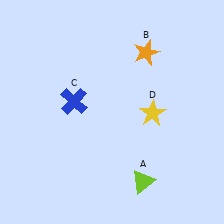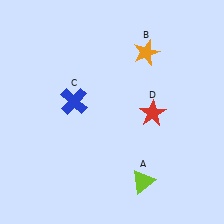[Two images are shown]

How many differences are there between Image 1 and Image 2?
There is 1 difference between the two images.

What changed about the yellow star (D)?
In Image 1, D is yellow. In Image 2, it changed to red.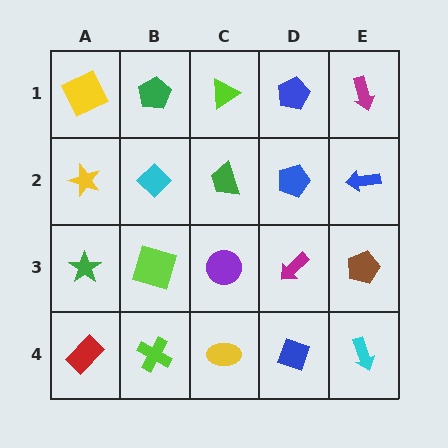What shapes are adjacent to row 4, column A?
A green star (row 3, column A), a lime cross (row 4, column B).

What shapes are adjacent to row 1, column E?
A blue arrow (row 2, column E), a blue pentagon (row 1, column D).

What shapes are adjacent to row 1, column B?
A cyan diamond (row 2, column B), a yellow square (row 1, column A), a lime triangle (row 1, column C).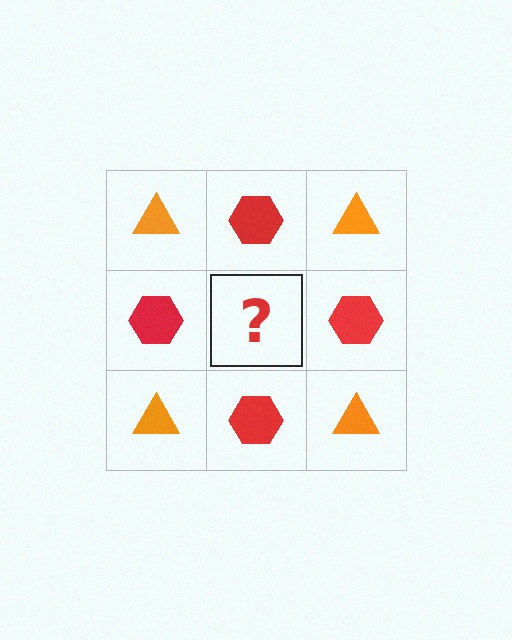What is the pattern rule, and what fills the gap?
The rule is that it alternates orange triangle and red hexagon in a checkerboard pattern. The gap should be filled with an orange triangle.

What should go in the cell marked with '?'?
The missing cell should contain an orange triangle.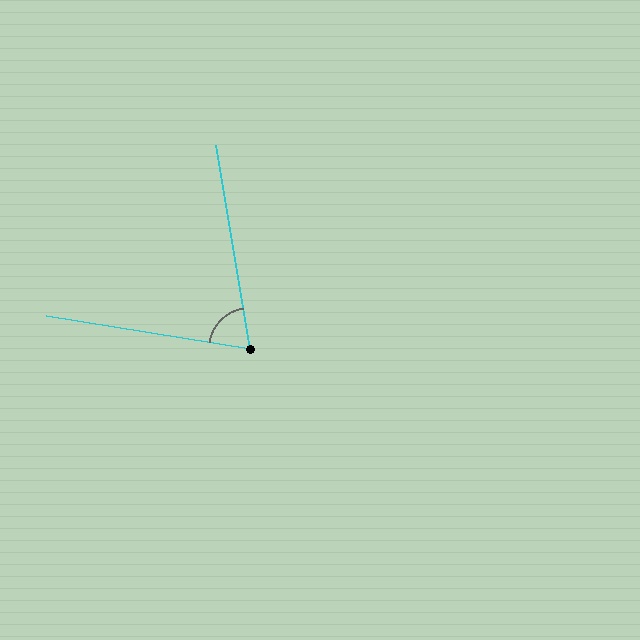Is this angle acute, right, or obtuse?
It is acute.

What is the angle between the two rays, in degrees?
Approximately 71 degrees.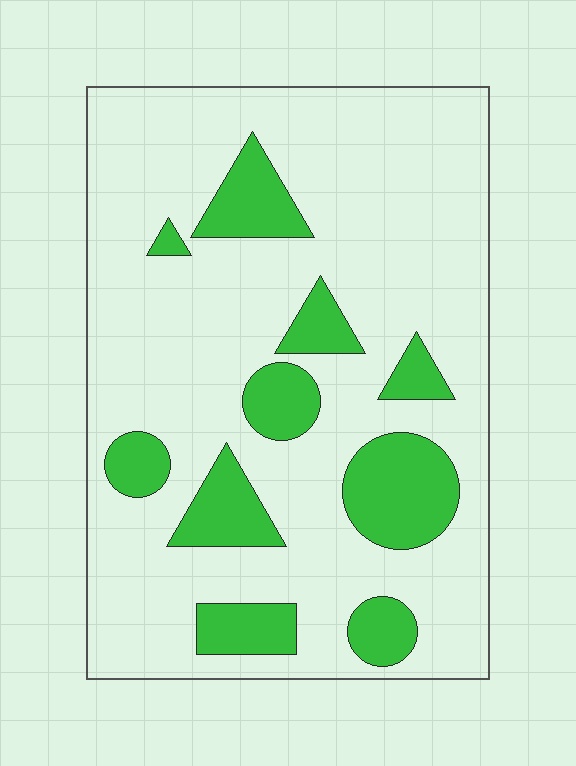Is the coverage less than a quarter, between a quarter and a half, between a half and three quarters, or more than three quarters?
Less than a quarter.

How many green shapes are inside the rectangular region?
10.